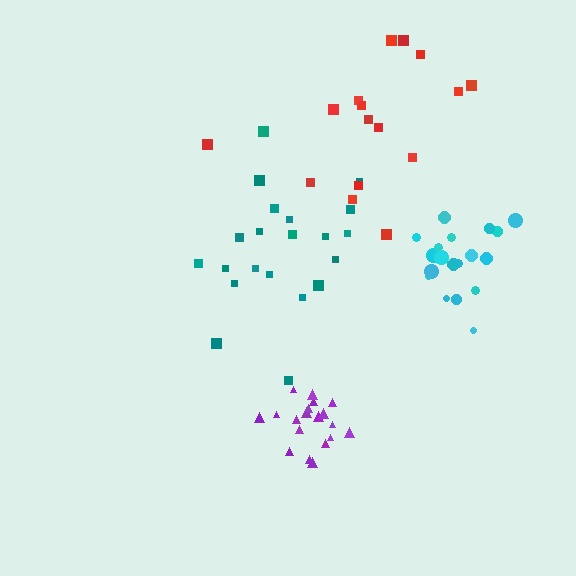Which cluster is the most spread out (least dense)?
Red.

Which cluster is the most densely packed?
Purple.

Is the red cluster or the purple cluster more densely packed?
Purple.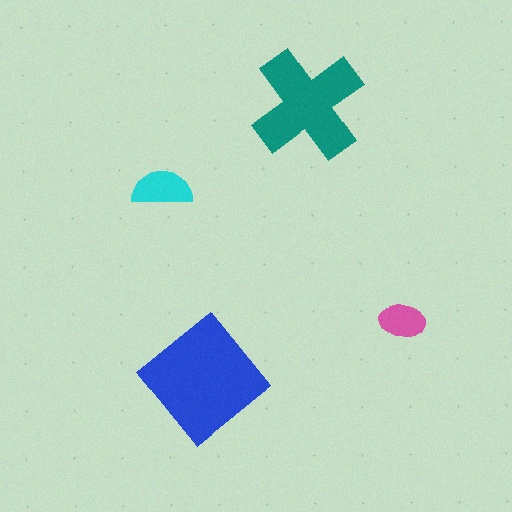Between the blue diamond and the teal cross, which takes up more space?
The blue diamond.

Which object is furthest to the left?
The cyan semicircle is leftmost.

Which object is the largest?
The blue diamond.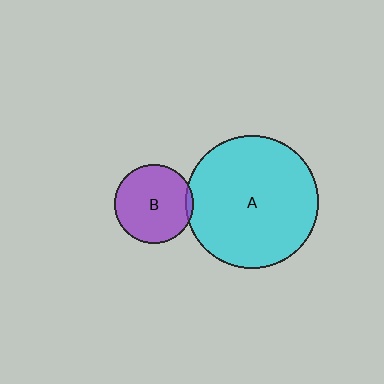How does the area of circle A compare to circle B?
Approximately 2.8 times.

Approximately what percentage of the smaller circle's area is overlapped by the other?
Approximately 5%.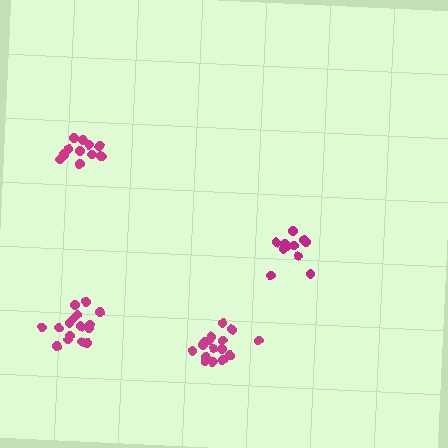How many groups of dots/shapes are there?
There are 4 groups.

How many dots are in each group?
Group 1: 16 dots, Group 2: 11 dots, Group 3: 16 dots, Group 4: 12 dots (55 total).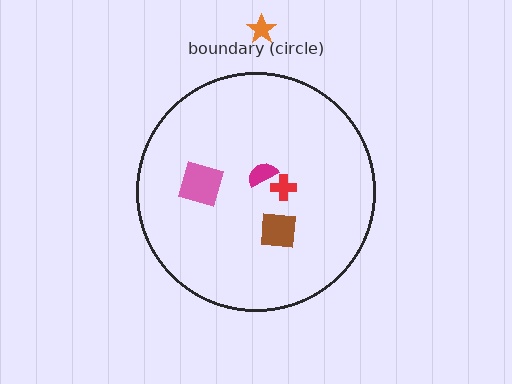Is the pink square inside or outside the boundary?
Inside.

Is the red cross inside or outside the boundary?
Inside.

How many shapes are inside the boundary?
4 inside, 1 outside.